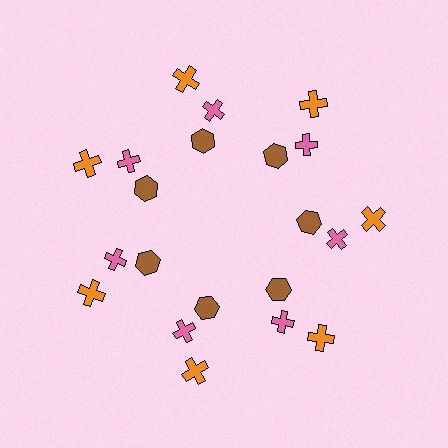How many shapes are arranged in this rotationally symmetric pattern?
There are 21 shapes, arranged in 7 groups of 3.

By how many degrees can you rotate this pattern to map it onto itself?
The pattern maps onto itself every 51 degrees of rotation.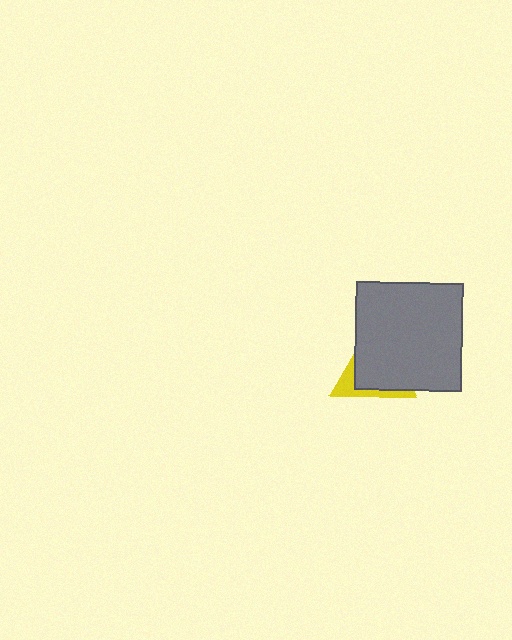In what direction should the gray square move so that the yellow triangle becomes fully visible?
The gray square should move toward the upper-right. That is the shortest direction to clear the overlap and leave the yellow triangle fully visible.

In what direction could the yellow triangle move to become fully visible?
The yellow triangle could move toward the lower-left. That would shift it out from behind the gray square entirely.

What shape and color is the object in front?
The object in front is a gray square.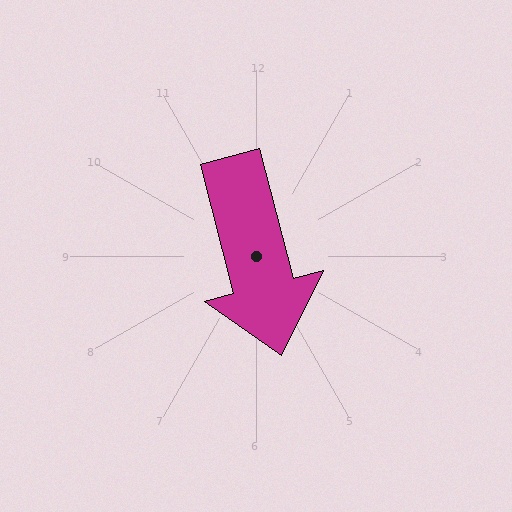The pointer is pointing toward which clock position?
Roughly 6 o'clock.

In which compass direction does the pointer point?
South.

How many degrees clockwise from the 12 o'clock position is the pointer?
Approximately 165 degrees.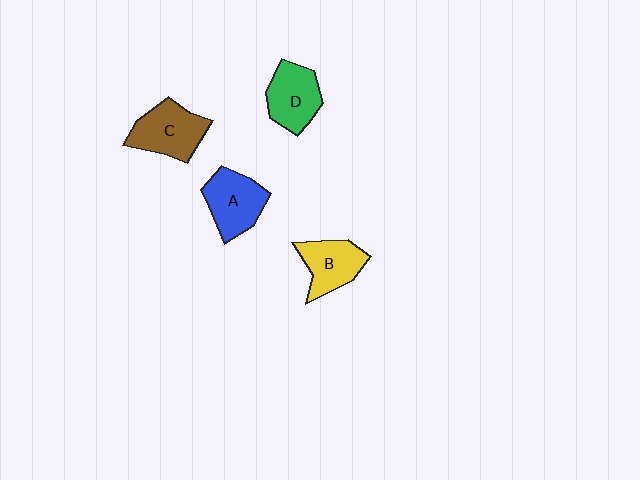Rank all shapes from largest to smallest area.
From largest to smallest: C (brown), A (blue), D (green), B (yellow).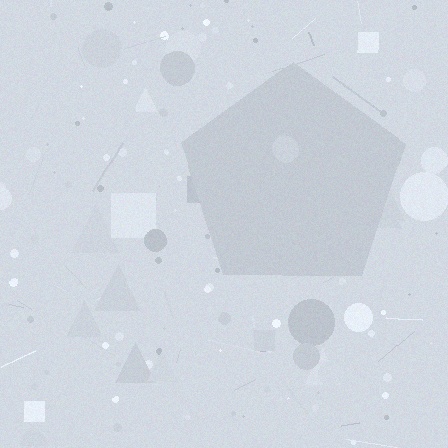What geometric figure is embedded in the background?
A pentagon is embedded in the background.